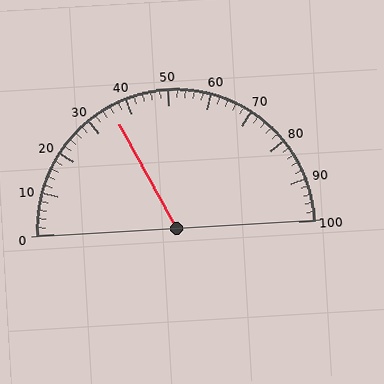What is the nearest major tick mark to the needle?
The nearest major tick mark is 40.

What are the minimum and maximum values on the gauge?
The gauge ranges from 0 to 100.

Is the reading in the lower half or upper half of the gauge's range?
The reading is in the lower half of the range (0 to 100).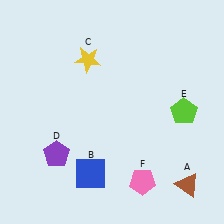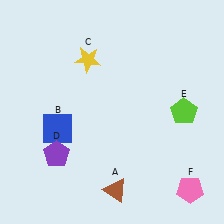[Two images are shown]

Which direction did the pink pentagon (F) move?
The pink pentagon (F) moved right.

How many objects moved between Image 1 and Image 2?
3 objects moved between the two images.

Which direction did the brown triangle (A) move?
The brown triangle (A) moved left.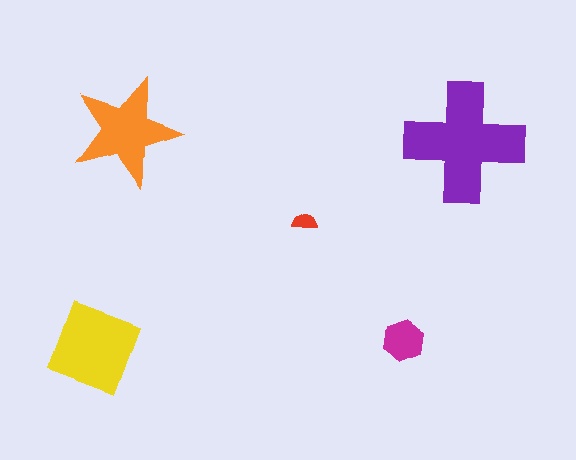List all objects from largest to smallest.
The purple cross, the yellow diamond, the orange star, the magenta hexagon, the red semicircle.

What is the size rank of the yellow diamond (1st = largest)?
2nd.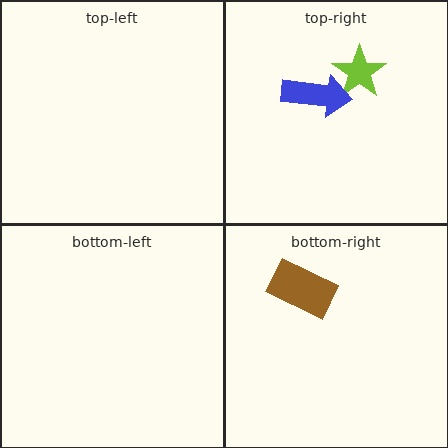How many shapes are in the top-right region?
2.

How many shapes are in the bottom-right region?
1.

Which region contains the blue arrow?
The top-right region.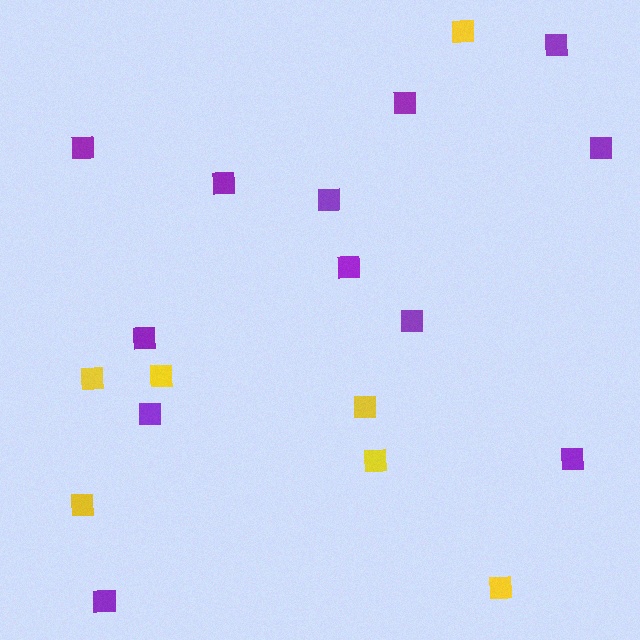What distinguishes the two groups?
There are 2 groups: one group of purple squares (12) and one group of yellow squares (7).